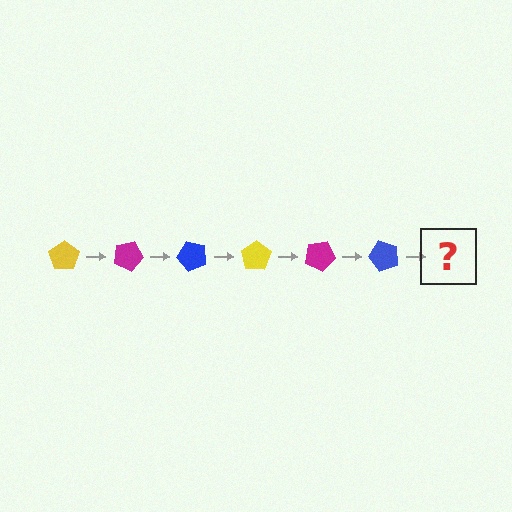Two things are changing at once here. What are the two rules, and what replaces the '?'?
The two rules are that it rotates 25 degrees each step and the color cycles through yellow, magenta, and blue. The '?' should be a yellow pentagon, rotated 150 degrees from the start.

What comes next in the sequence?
The next element should be a yellow pentagon, rotated 150 degrees from the start.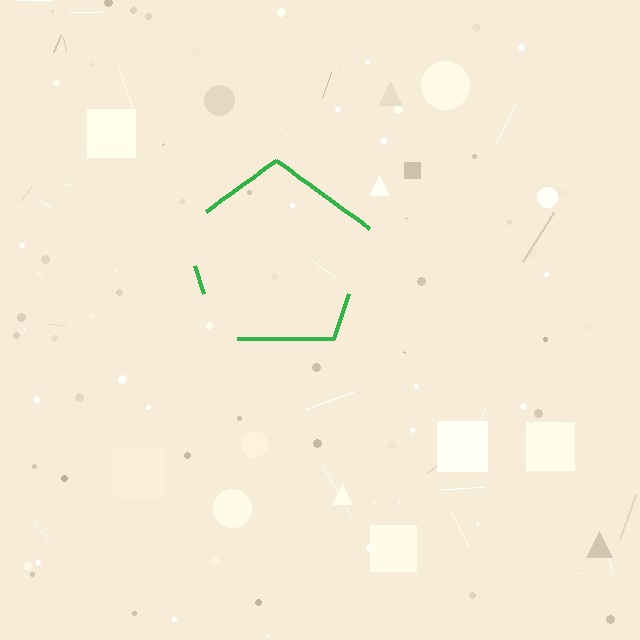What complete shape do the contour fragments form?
The contour fragments form a pentagon.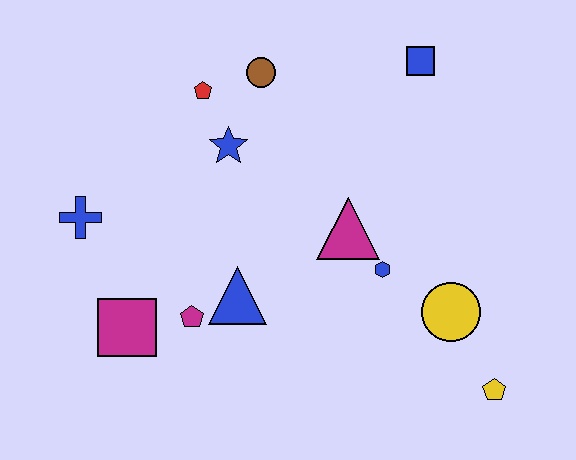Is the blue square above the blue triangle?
Yes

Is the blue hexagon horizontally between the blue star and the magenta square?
No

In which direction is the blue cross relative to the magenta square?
The blue cross is above the magenta square.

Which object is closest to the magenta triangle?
The blue hexagon is closest to the magenta triangle.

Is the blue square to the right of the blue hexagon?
Yes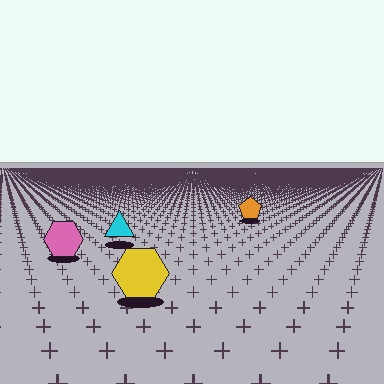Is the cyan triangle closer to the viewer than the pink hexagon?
No. The pink hexagon is closer — you can tell from the texture gradient: the ground texture is coarser near it.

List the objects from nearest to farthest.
From nearest to farthest: the yellow hexagon, the pink hexagon, the cyan triangle, the orange pentagon.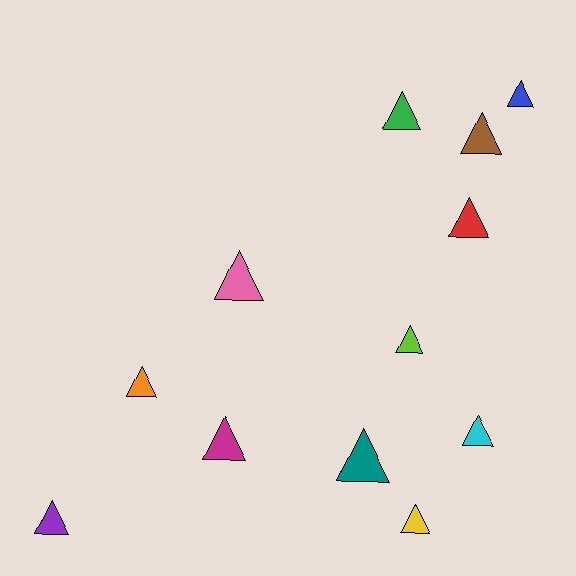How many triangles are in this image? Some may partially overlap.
There are 12 triangles.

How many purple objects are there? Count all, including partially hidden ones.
There is 1 purple object.